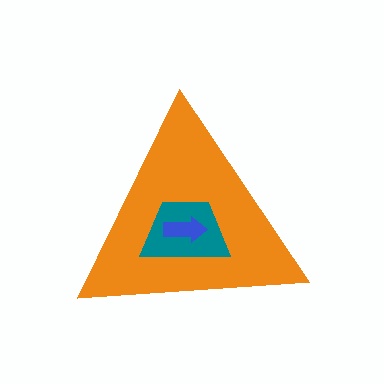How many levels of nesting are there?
3.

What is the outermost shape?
The orange triangle.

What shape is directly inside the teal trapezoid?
The blue arrow.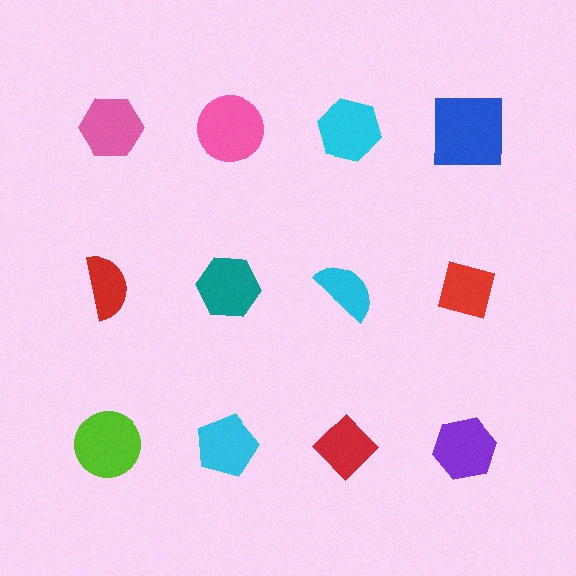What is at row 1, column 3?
A cyan hexagon.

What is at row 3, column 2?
A cyan pentagon.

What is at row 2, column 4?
A red square.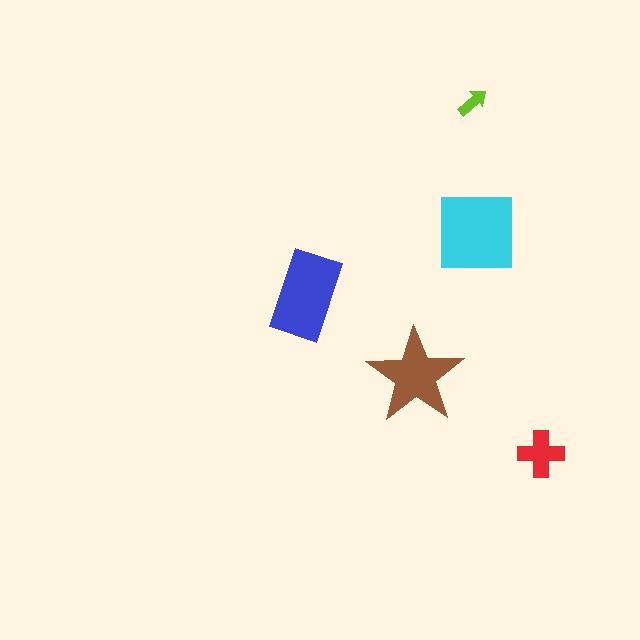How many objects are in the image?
There are 5 objects in the image.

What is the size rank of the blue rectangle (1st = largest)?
2nd.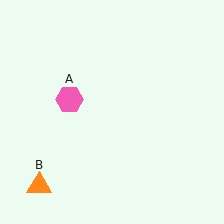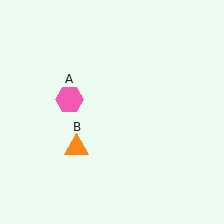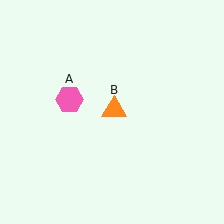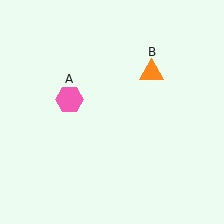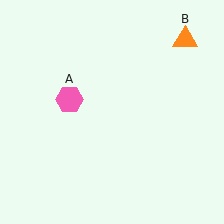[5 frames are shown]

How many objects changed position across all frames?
1 object changed position: orange triangle (object B).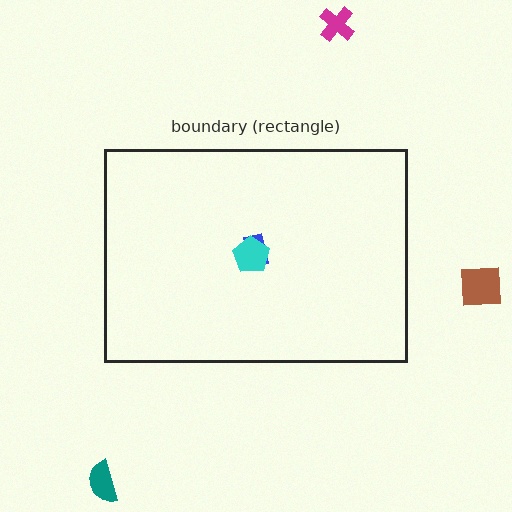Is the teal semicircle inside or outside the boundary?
Outside.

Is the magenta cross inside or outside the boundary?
Outside.